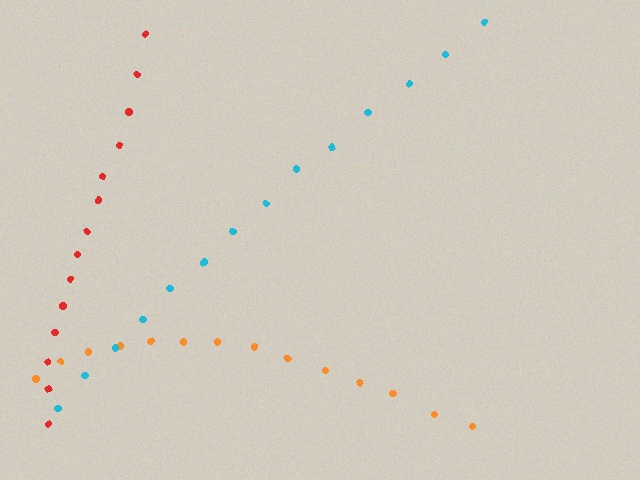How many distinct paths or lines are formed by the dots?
There are 3 distinct paths.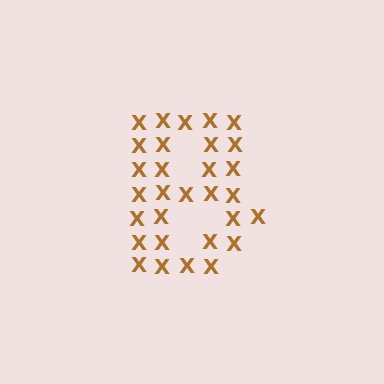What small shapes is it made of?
It is made of small letter X's.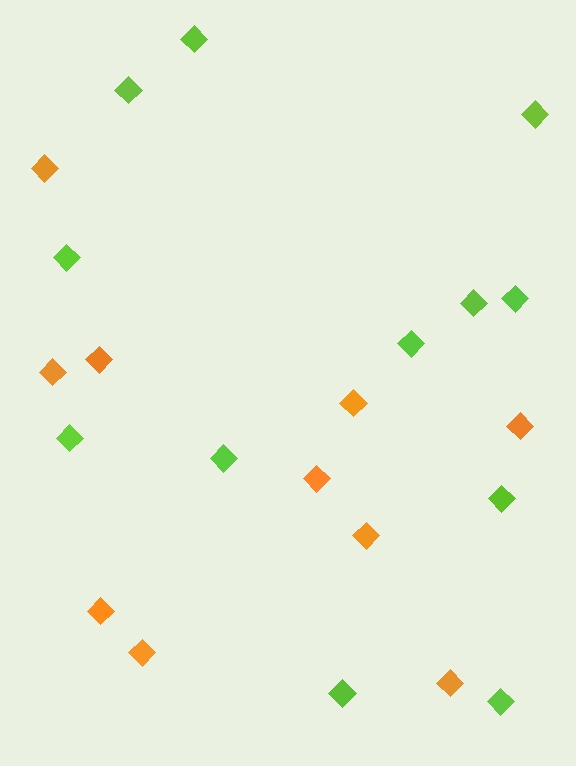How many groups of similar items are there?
There are 2 groups: one group of orange diamonds (10) and one group of lime diamonds (12).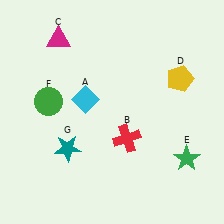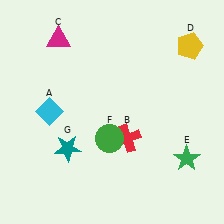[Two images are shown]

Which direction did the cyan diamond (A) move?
The cyan diamond (A) moved left.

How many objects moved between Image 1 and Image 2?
3 objects moved between the two images.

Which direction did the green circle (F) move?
The green circle (F) moved right.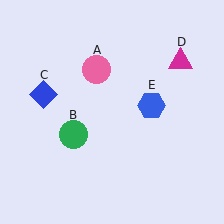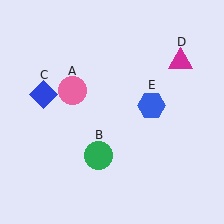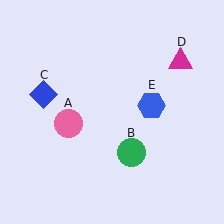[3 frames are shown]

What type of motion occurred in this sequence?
The pink circle (object A), green circle (object B) rotated counterclockwise around the center of the scene.